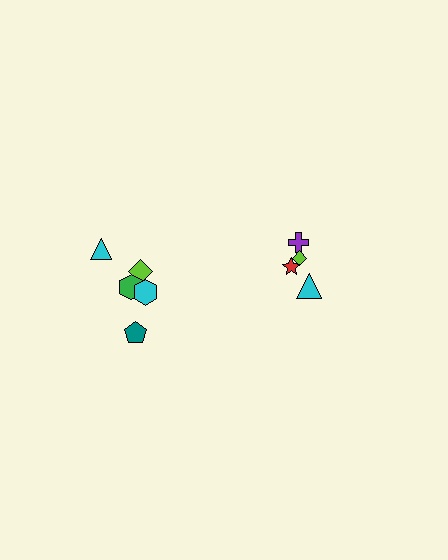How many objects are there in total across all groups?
There are 10 objects.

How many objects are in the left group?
There are 6 objects.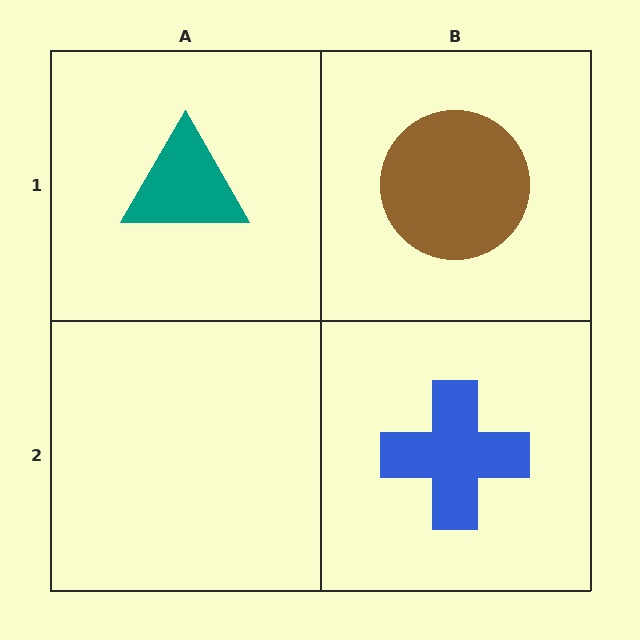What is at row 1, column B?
A brown circle.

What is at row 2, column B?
A blue cross.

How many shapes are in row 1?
2 shapes.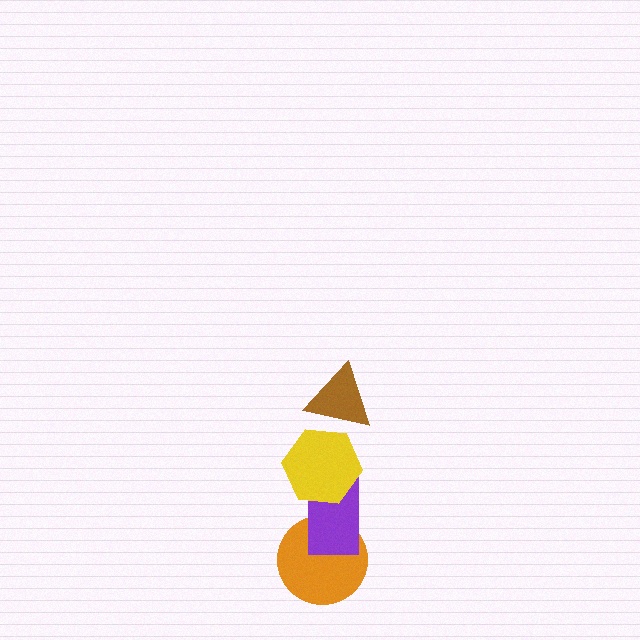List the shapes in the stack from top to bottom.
From top to bottom: the brown triangle, the yellow hexagon, the purple rectangle, the orange circle.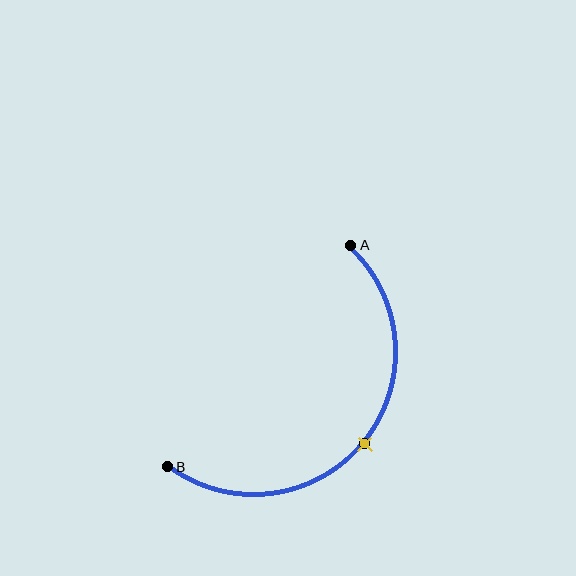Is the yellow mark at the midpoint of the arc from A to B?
Yes. The yellow mark lies on the arc at equal arc-length from both A and B — it is the arc midpoint.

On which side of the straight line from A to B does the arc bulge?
The arc bulges below and to the right of the straight line connecting A and B.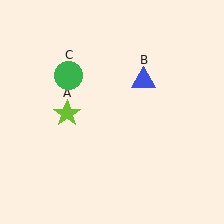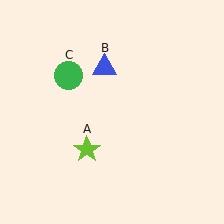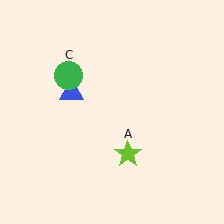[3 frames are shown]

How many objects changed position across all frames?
2 objects changed position: lime star (object A), blue triangle (object B).